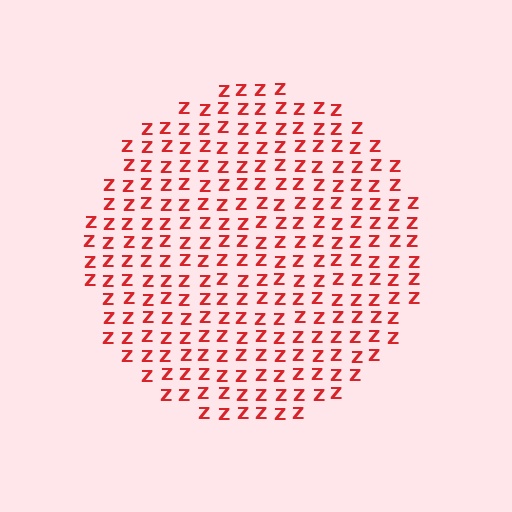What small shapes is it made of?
It is made of small letter Z's.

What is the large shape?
The large shape is a circle.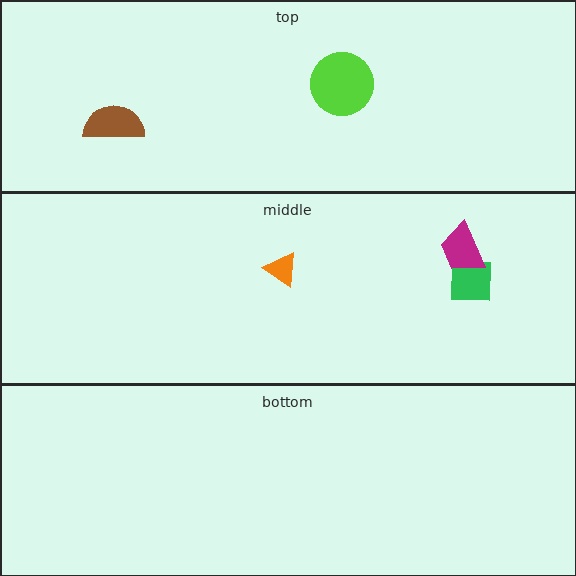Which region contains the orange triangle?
The middle region.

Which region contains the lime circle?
The top region.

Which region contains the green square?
The middle region.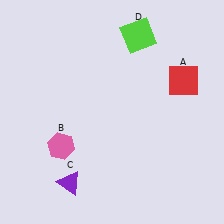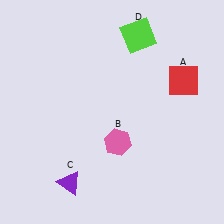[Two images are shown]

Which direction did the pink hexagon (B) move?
The pink hexagon (B) moved right.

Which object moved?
The pink hexagon (B) moved right.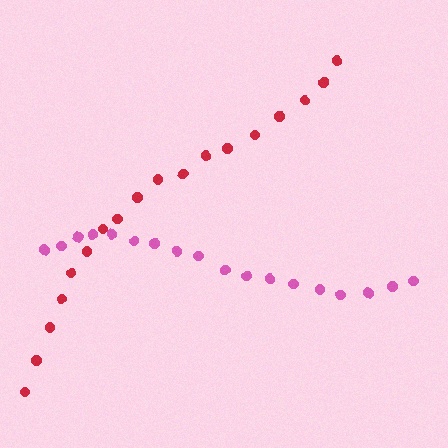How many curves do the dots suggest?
There are 2 distinct paths.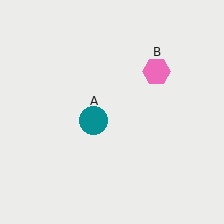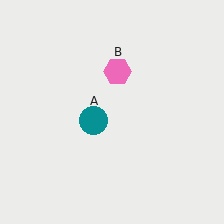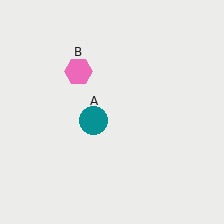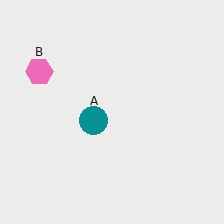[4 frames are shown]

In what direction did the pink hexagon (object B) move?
The pink hexagon (object B) moved left.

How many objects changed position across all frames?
1 object changed position: pink hexagon (object B).